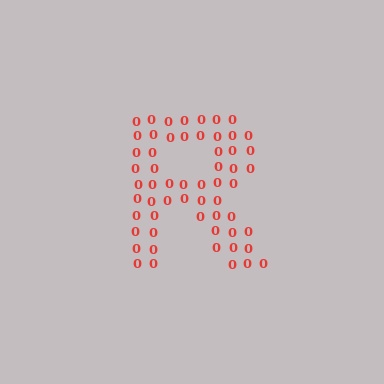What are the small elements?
The small elements are digit 0's.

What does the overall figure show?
The overall figure shows the letter R.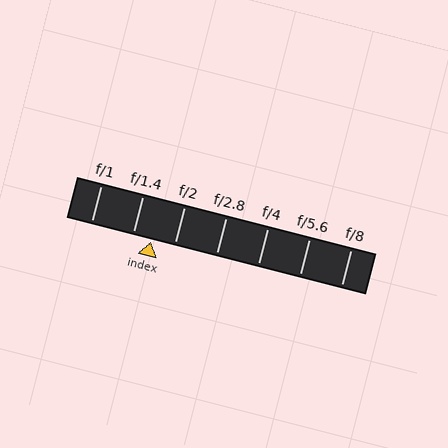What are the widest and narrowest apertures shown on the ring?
The widest aperture shown is f/1 and the narrowest is f/8.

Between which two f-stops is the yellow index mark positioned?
The index mark is between f/1.4 and f/2.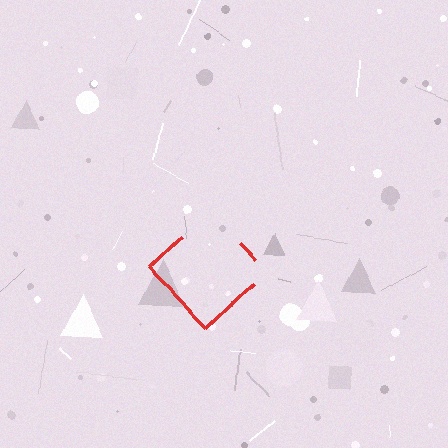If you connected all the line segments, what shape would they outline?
They would outline a diamond.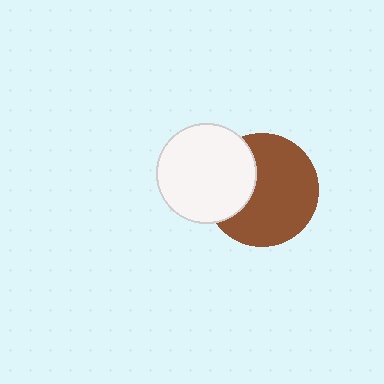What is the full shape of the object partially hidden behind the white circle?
The partially hidden object is a brown circle.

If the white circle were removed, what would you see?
You would see the complete brown circle.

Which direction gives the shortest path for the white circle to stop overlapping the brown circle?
Moving left gives the shortest separation.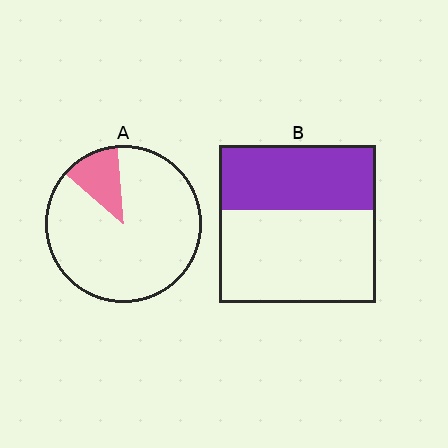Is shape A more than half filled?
No.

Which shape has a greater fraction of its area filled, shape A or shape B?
Shape B.